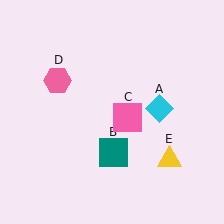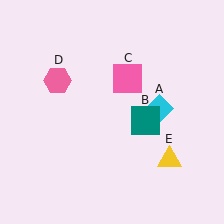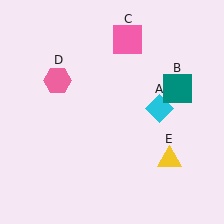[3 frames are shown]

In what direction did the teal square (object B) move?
The teal square (object B) moved up and to the right.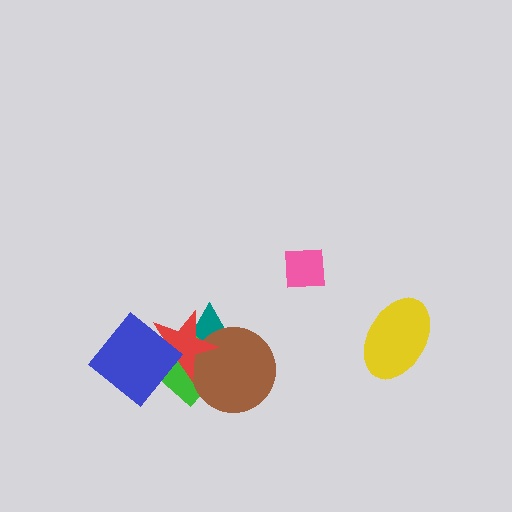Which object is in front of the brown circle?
The red star is in front of the brown circle.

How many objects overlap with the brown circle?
3 objects overlap with the brown circle.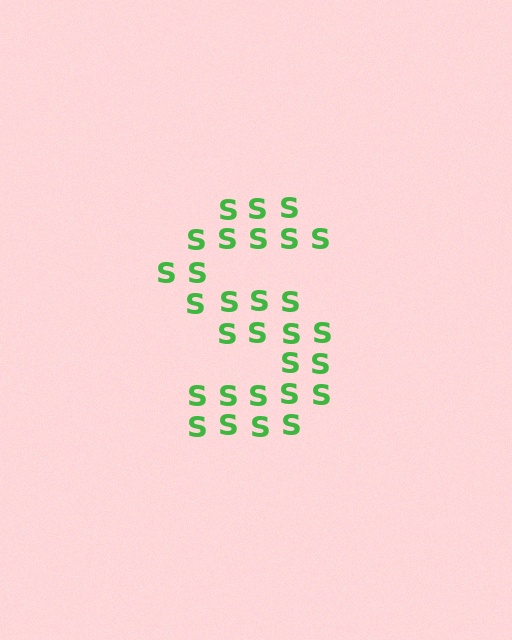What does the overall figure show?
The overall figure shows the letter S.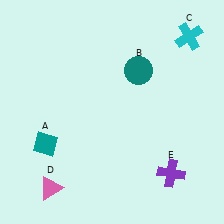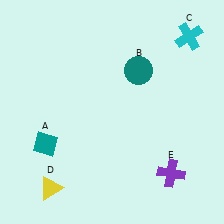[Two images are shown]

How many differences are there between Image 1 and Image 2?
There is 1 difference between the two images.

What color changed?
The triangle (D) changed from pink in Image 1 to yellow in Image 2.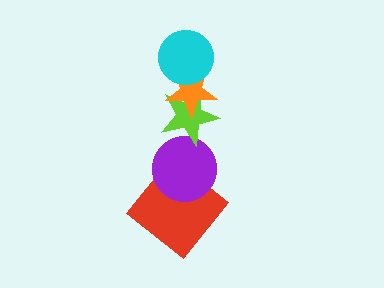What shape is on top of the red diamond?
The purple circle is on top of the red diamond.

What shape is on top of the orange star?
The cyan circle is on top of the orange star.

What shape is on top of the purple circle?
The lime star is on top of the purple circle.